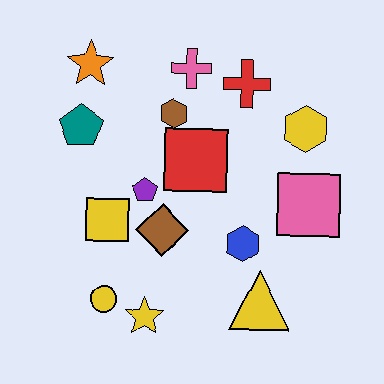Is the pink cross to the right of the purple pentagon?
Yes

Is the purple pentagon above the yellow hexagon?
No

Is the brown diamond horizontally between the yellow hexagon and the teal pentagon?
Yes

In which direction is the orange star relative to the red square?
The orange star is to the left of the red square.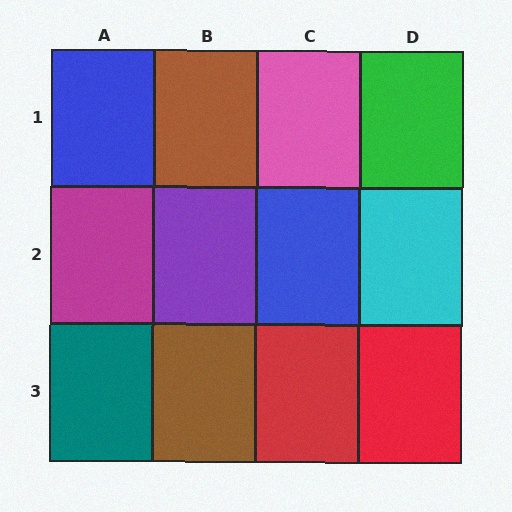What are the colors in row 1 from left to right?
Blue, brown, pink, green.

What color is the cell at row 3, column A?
Teal.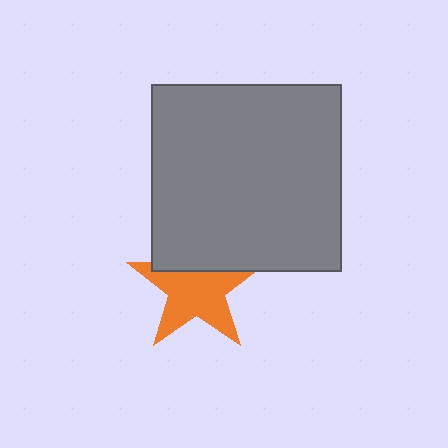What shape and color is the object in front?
The object in front is a gray rectangle.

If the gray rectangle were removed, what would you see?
You would see the complete orange star.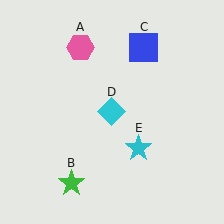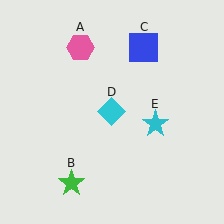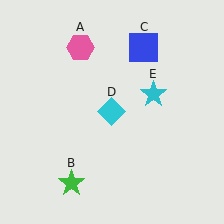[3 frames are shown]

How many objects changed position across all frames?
1 object changed position: cyan star (object E).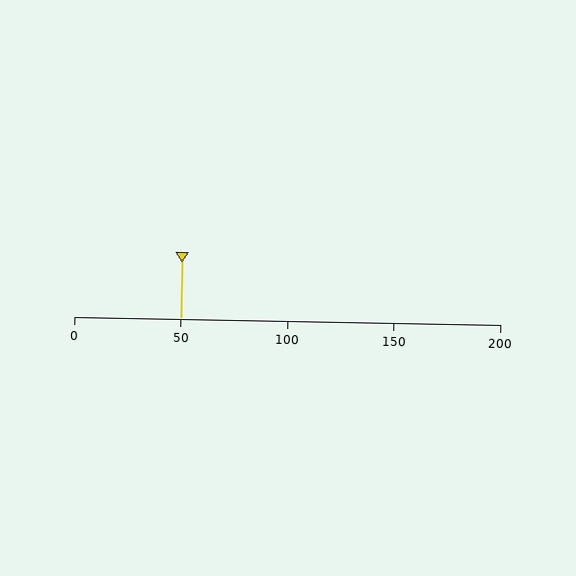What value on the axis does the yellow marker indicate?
The marker indicates approximately 50.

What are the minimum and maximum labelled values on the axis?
The axis runs from 0 to 200.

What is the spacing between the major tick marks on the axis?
The major ticks are spaced 50 apart.